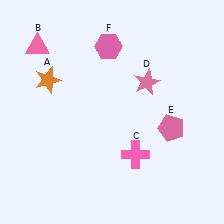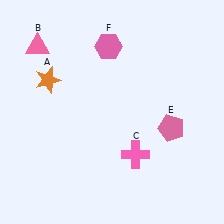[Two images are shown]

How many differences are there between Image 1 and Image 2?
There is 1 difference between the two images.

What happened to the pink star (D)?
The pink star (D) was removed in Image 2. It was in the top-right area of Image 1.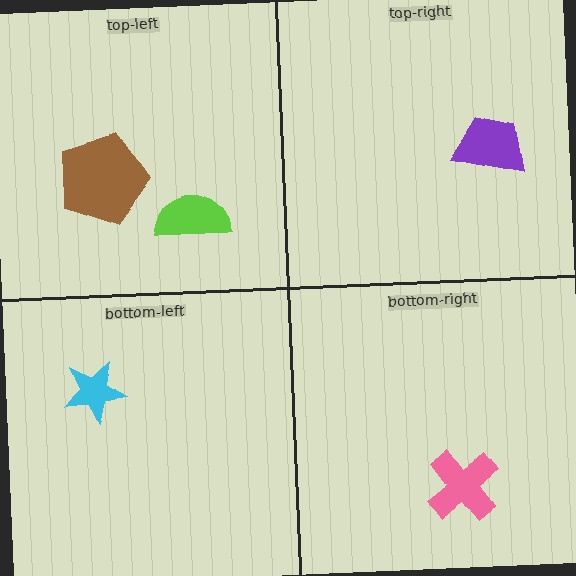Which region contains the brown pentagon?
The top-left region.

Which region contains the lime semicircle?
The top-left region.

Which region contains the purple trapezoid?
The top-right region.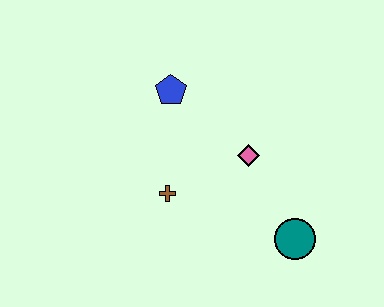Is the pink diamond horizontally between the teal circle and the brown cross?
Yes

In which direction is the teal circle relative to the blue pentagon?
The teal circle is below the blue pentagon.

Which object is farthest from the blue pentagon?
The teal circle is farthest from the blue pentagon.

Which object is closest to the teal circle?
The pink diamond is closest to the teal circle.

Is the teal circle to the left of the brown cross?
No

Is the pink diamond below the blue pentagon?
Yes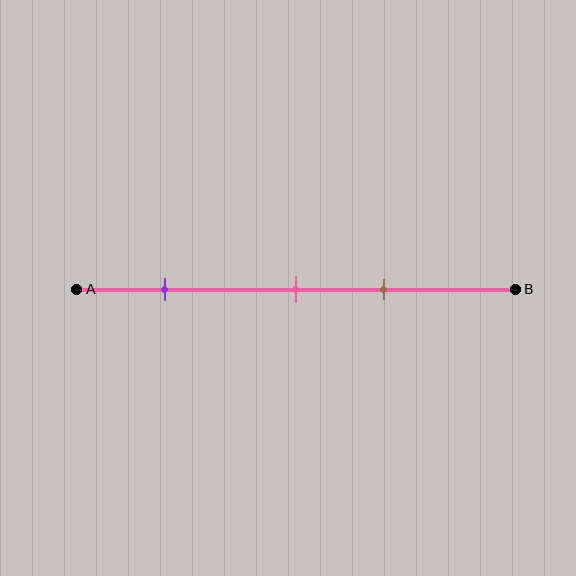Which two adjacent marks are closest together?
The pink and brown marks are the closest adjacent pair.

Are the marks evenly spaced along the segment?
No, the marks are not evenly spaced.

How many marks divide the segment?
There are 3 marks dividing the segment.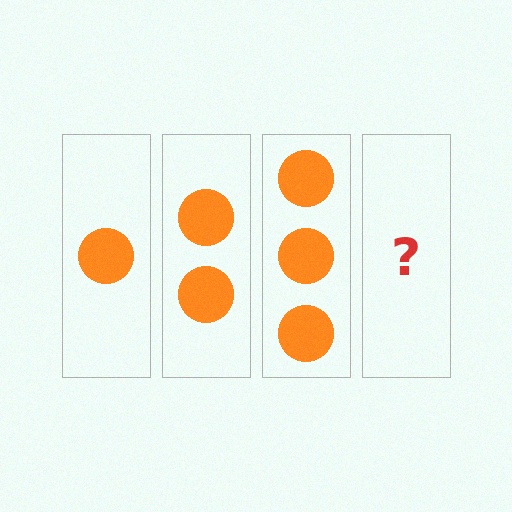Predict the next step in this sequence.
The next step is 4 circles.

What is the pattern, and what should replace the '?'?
The pattern is that each step adds one more circle. The '?' should be 4 circles.